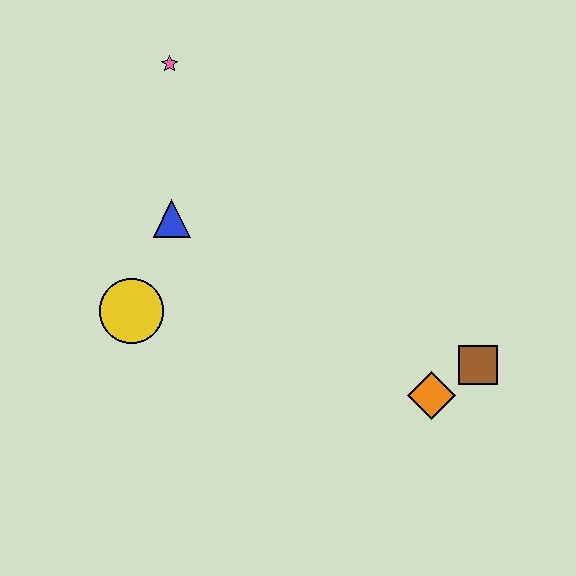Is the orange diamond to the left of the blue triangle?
No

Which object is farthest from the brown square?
The pink star is farthest from the brown square.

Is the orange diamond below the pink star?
Yes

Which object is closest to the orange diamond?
The brown square is closest to the orange diamond.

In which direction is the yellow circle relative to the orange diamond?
The yellow circle is to the left of the orange diamond.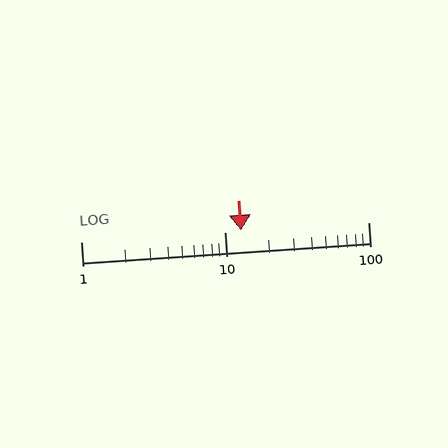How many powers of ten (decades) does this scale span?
The scale spans 2 decades, from 1 to 100.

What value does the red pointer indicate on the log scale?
The pointer indicates approximately 13.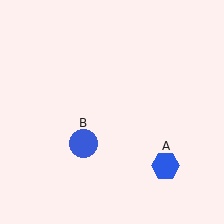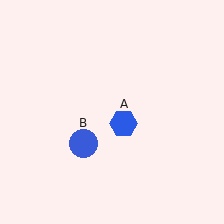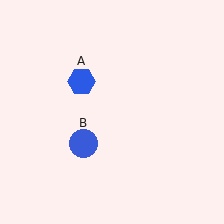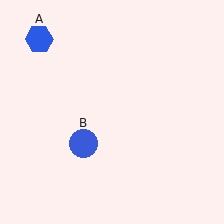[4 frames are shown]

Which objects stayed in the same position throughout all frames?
Blue circle (object B) remained stationary.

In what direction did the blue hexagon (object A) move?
The blue hexagon (object A) moved up and to the left.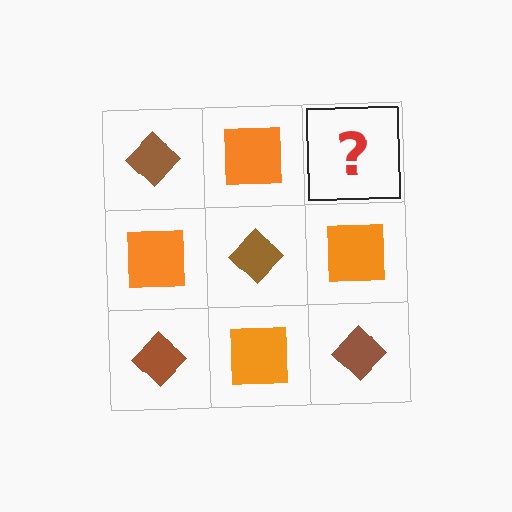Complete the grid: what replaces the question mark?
The question mark should be replaced with a brown diamond.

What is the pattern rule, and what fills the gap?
The rule is that it alternates brown diamond and orange square in a checkerboard pattern. The gap should be filled with a brown diamond.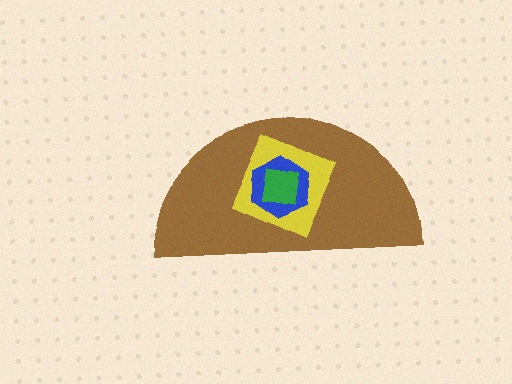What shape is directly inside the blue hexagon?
The green square.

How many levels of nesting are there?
4.